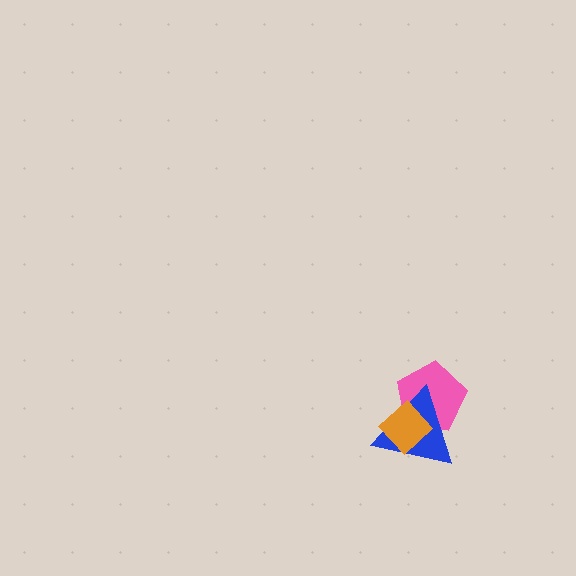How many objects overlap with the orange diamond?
2 objects overlap with the orange diamond.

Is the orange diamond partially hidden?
No, no other shape covers it.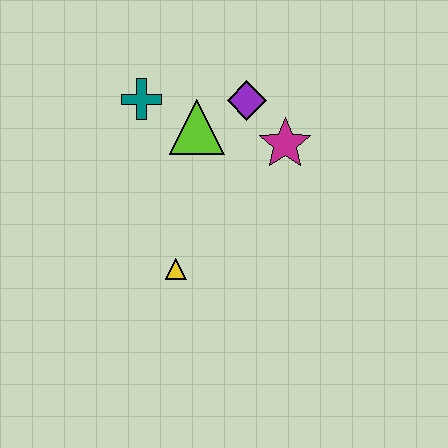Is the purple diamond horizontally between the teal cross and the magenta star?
Yes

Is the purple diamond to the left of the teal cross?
No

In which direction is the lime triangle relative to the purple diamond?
The lime triangle is to the left of the purple diamond.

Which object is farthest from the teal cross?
The yellow triangle is farthest from the teal cross.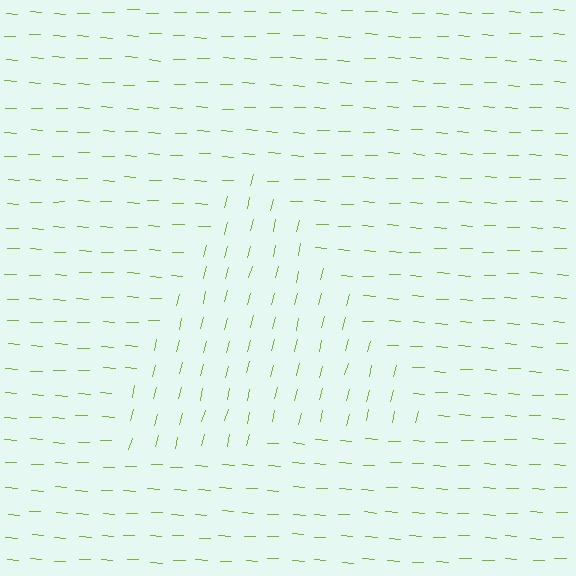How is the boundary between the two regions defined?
The boundary is defined purely by a change in line orientation (approximately 79 degrees difference). All lines are the same color and thickness.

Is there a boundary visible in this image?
Yes, there is a texture boundary formed by a change in line orientation.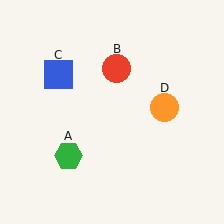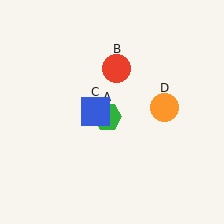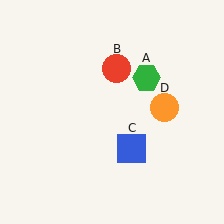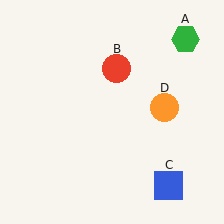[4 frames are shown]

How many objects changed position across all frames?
2 objects changed position: green hexagon (object A), blue square (object C).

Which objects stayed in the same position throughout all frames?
Red circle (object B) and orange circle (object D) remained stationary.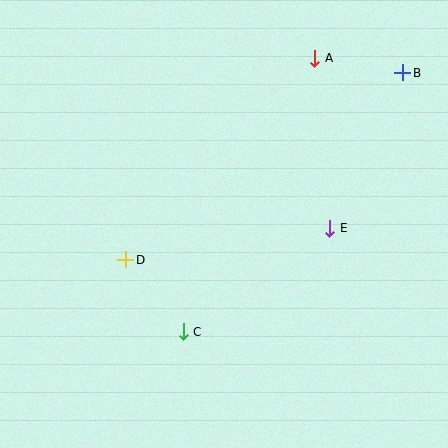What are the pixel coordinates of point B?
Point B is at (403, 73).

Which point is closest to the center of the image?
Point D at (126, 260) is closest to the center.